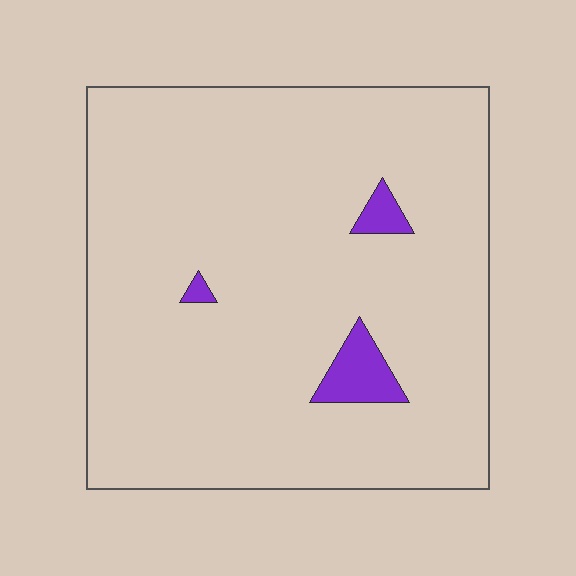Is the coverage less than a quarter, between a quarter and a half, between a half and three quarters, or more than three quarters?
Less than a quarter.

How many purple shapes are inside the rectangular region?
3.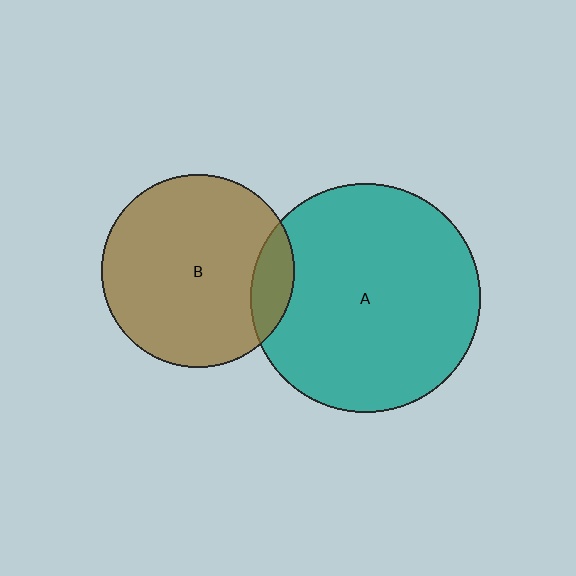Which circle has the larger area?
Circle A (teal).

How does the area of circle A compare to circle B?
Approximately 1.4 times.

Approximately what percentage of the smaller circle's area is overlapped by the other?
Approximately 10%.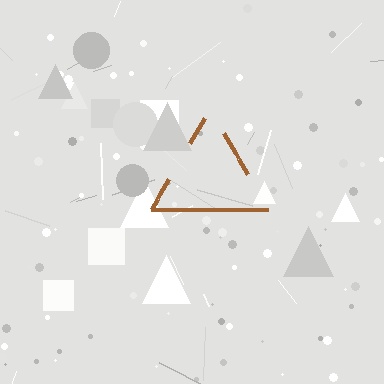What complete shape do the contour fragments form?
The contour fragments form a triangle.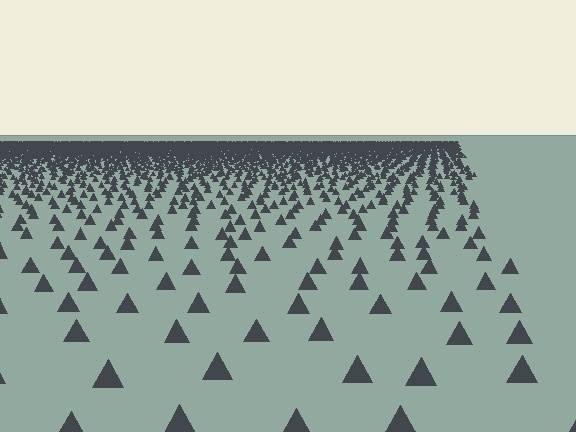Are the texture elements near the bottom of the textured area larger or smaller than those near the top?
Larger. Near the bottom, elements are closer to the viewer and appear at a bigger on-screen size.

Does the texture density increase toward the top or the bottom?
Density increases toward the top.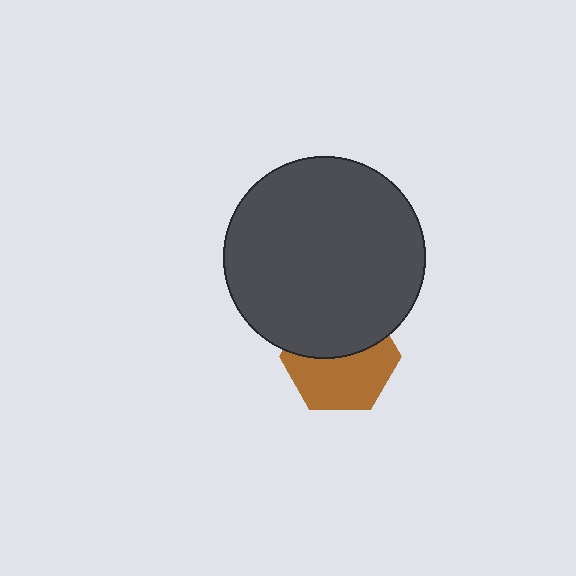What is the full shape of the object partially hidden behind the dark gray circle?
The partially hidden object is a brown hexagon.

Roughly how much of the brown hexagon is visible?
About half of it is visible (roughly 55%).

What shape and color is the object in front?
The object in front is a dark gray circle.